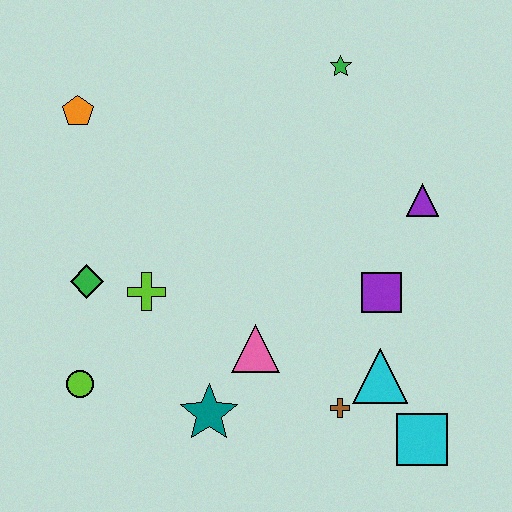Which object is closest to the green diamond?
The lime cross is closest to the green diamond.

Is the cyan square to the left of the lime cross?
No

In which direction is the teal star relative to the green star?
The teal star is below the green star.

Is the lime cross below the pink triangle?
No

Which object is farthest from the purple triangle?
The lime circle is farthest from the purple triangle.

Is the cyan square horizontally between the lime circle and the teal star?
No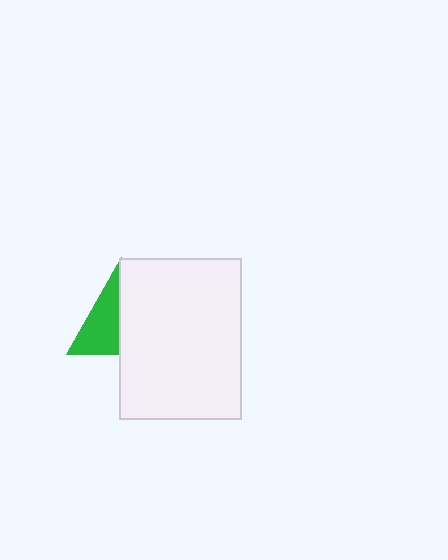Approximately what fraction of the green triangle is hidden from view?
Roughly 54% of the green triangle is hidden behind the white rectangle.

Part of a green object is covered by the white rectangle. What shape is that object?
It is a triangle.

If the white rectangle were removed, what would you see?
You would see the complete green triangle.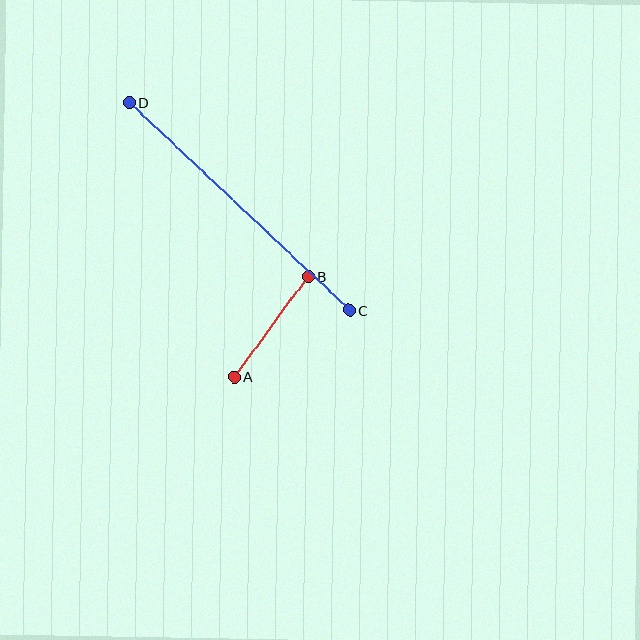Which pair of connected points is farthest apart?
Points C and D are farthest apart.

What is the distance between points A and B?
The distance is approximately 124 pixels.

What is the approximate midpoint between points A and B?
The midpoint is at approximately (271, 327) pixels.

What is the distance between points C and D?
The distance is approximately 303 pixels.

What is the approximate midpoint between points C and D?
The midpoint is at approximately (239, 206) pixels.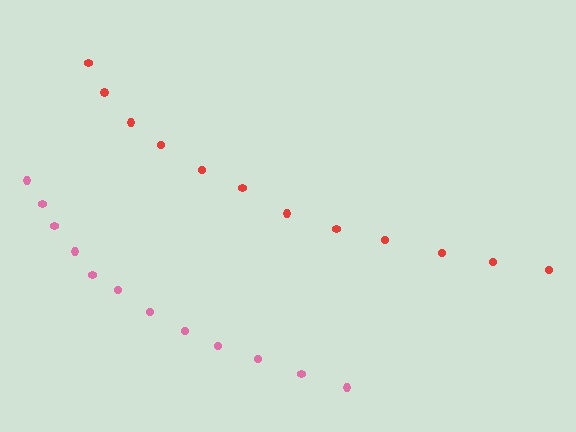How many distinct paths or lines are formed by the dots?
There are 2 distinct paths.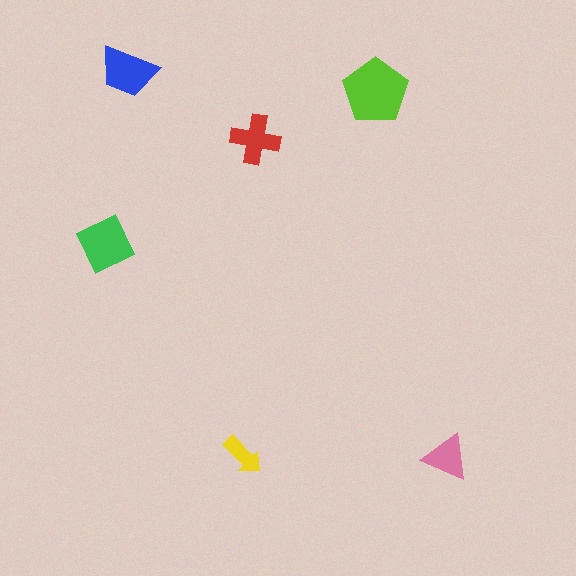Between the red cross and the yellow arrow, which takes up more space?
The red cross.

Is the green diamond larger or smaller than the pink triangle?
Larger.